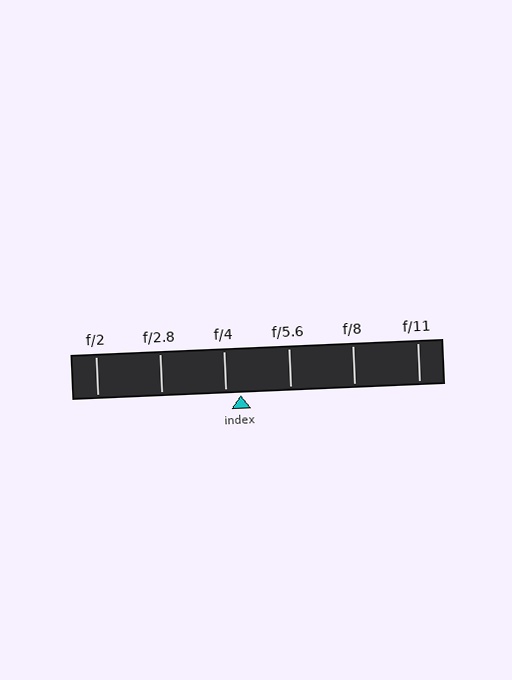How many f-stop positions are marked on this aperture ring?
There are 6 f-stop positions marked.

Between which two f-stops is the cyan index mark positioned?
The index mark is between f/4 and f/5.6.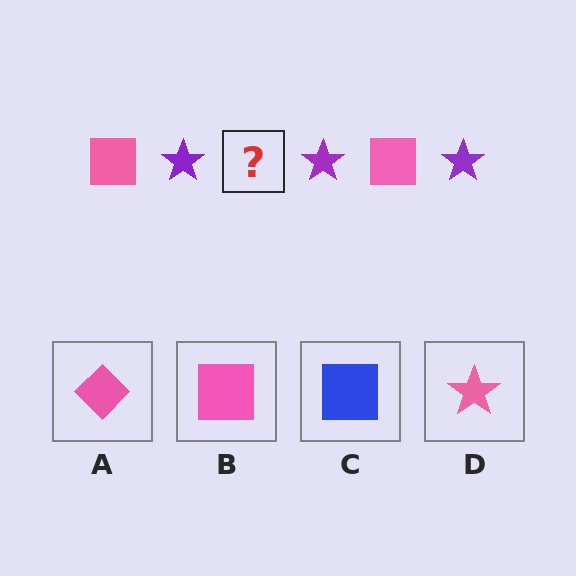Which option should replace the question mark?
Option B.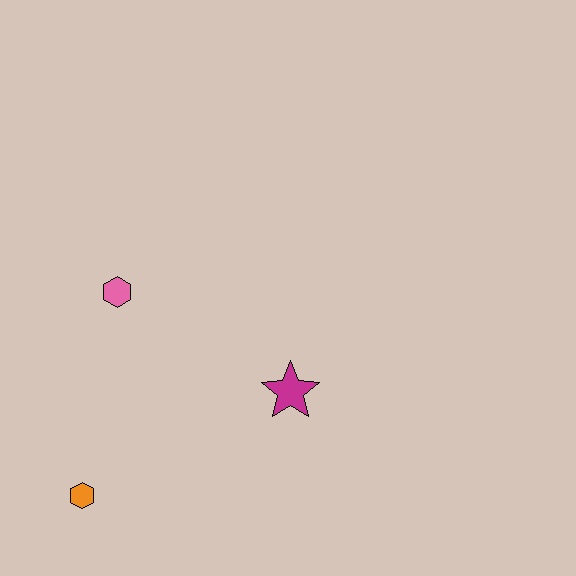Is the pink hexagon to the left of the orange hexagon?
No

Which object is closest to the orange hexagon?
The pink hexagon is closest to the orange hexagon.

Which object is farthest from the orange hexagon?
The magenta star is farthest from the orange hexagon.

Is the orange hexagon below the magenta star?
Yes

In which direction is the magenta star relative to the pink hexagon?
The magenta star is to the right of the pink hexagon.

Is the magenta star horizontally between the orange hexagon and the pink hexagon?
No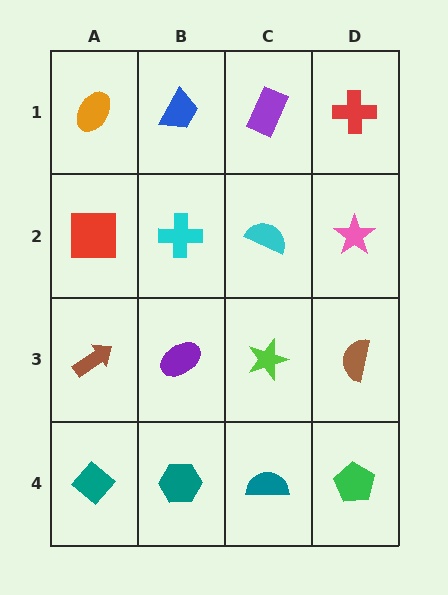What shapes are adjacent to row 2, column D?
A red cross (row 1, column D), a brown semicircle (row 3, column D), a cyan semicircle (row 2, column C).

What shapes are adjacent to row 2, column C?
A purple rectangle (row 1, column C), a lime star (row 3, column C), a cyan cross (row 2, column B), a pink star (row 2, column D).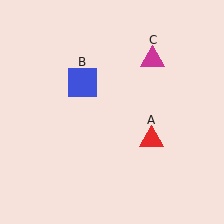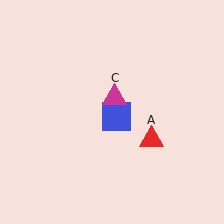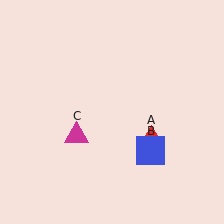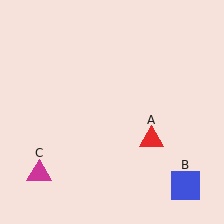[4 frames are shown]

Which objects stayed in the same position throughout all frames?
Red triangle (object A) remained stationary.